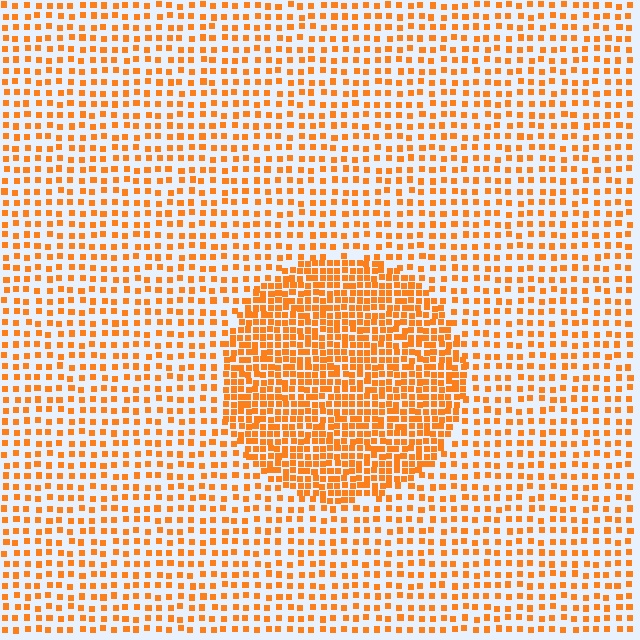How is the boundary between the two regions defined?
The boundary is defined by a change in element density (approximately 2.2x ratio). All elements are the same color, size, and shape.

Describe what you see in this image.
The image contains small orange elements arranged at two different densities. A circle-shaped region is visible where the elements are more densely packed than the surrounding area.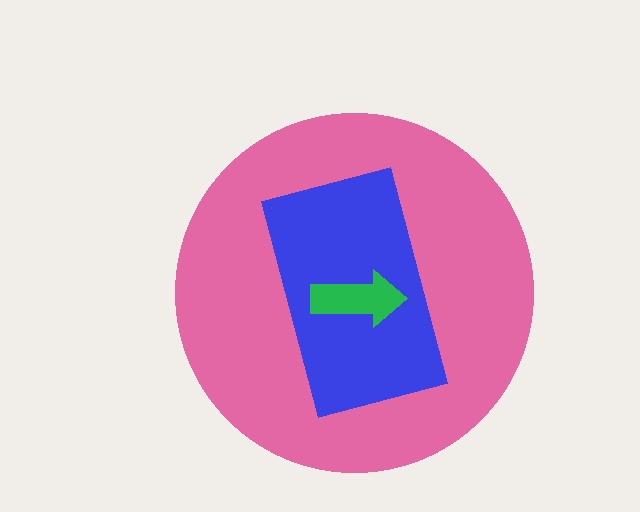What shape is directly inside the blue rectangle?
The green arrow.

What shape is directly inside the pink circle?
The blue rectangle.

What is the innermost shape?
The green arrow.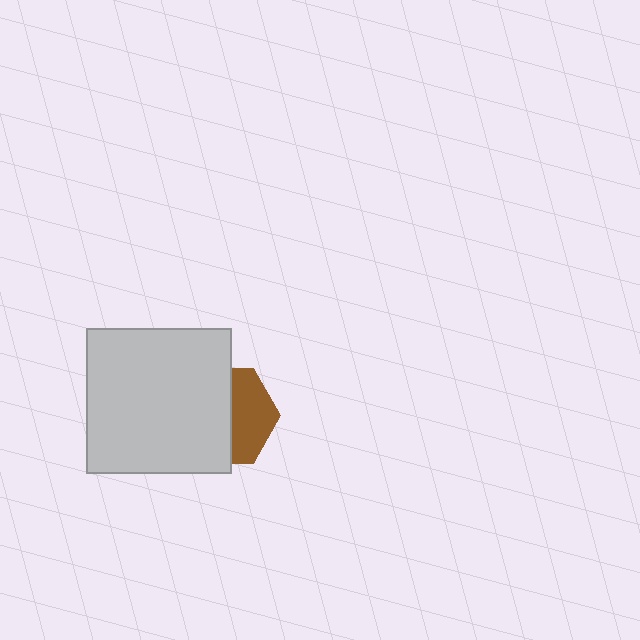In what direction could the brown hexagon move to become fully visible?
The brown hexagon could move right. That would shift it out from behind the light gray rectangle entirely.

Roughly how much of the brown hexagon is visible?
A small part of it is visible (roughly 44%).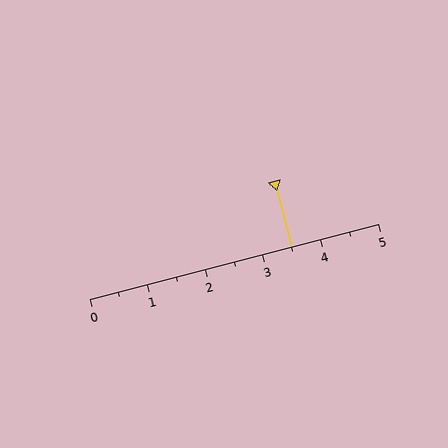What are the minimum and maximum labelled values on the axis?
The axis runs from 0 to 5.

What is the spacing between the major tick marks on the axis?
The major ticks are spaced 1 apart.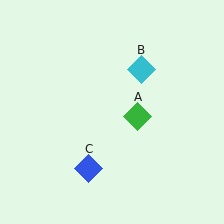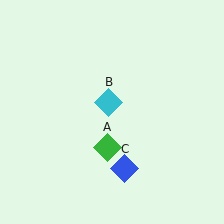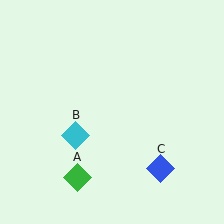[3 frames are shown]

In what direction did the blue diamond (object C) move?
The blue diamond (object C) moved right.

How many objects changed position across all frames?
3 objects changed position: green diamond (object A), cyan diamond (object B), blue diamond (object C).